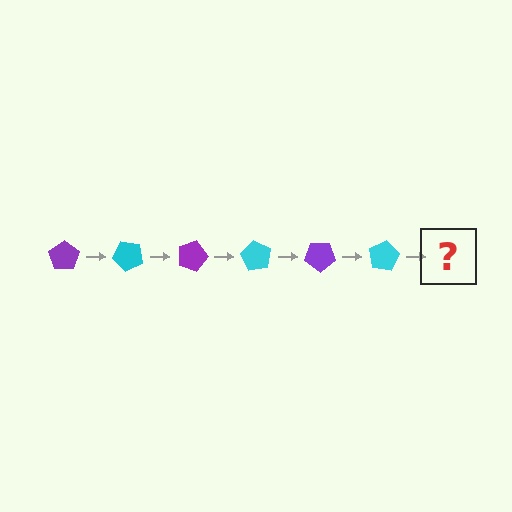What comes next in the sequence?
The next element should be a purple pentagon, rotated 270 degrees from the start.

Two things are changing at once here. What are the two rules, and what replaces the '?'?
The two rules are that it rotates 45 degrees each step and the color cycles through purple and cyan. The '?' should be a purple pentagon, rotated 270 degrees from the start.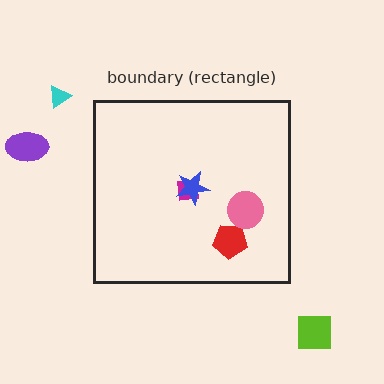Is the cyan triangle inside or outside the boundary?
Outside.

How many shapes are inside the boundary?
4 inside, 3 outside.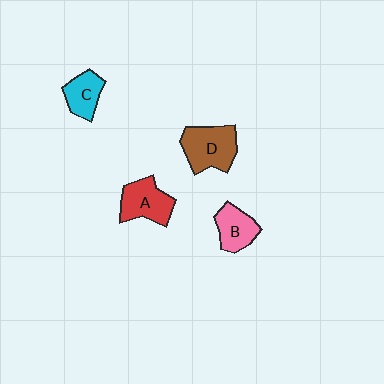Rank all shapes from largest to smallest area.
From largest to smallest: D (brown), A (red), B (pink), C (cyan).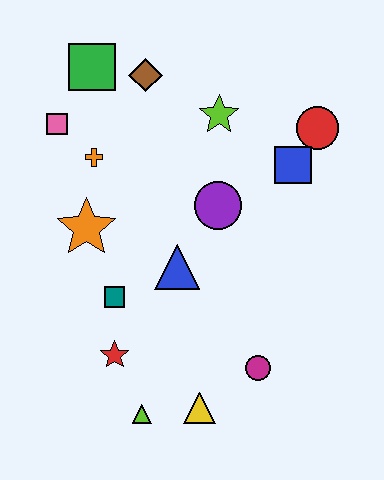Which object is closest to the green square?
The brown diamond is closest to the green square.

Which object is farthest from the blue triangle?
The green square is farthest from the blue triangle.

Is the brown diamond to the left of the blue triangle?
Yes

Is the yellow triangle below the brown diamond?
Yes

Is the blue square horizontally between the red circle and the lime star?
Yes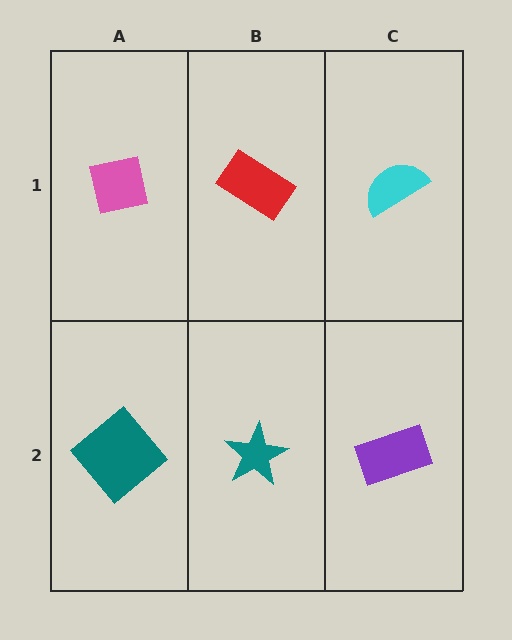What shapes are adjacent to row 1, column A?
A teal diamond (row 2, column A), a red rectangle (row 1, column B).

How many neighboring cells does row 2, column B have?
3.